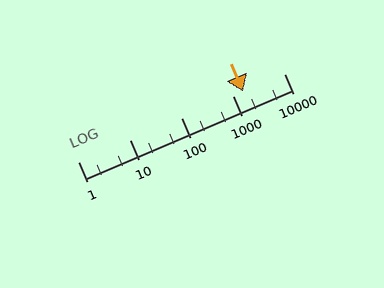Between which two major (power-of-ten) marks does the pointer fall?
The pointer is between 1000 and 10000.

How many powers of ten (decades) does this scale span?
The scale spans 4 decades, from 1 to 10000.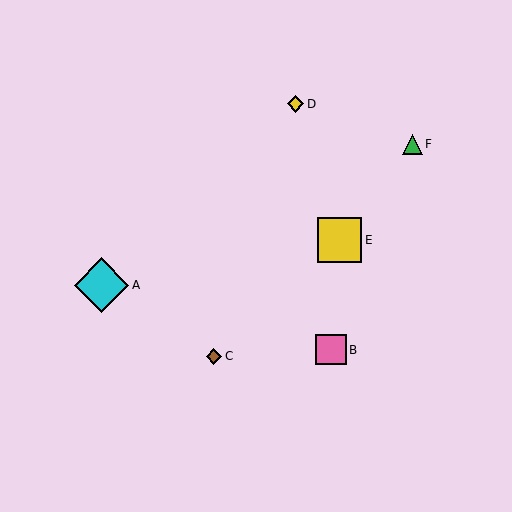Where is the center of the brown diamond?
The center of the brown diamond is at (214, 356).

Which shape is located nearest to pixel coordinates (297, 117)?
The yellow diamond (labeled D) at (296, 104) is nearest to that location.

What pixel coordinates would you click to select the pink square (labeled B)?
Click at (331, 350) to select the pink square B.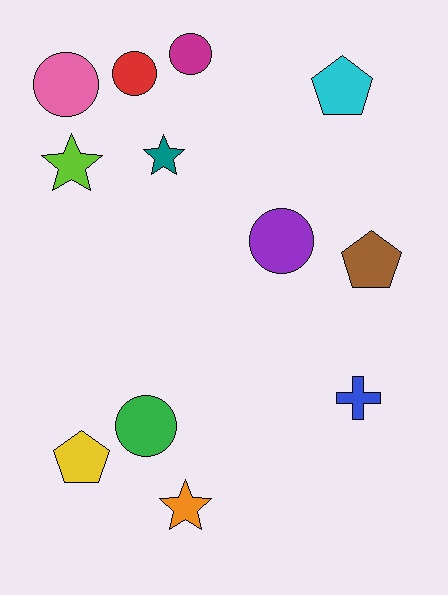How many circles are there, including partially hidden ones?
There are 5 circles.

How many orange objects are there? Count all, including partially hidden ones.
There is 1 orange object.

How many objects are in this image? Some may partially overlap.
There are 12 objects.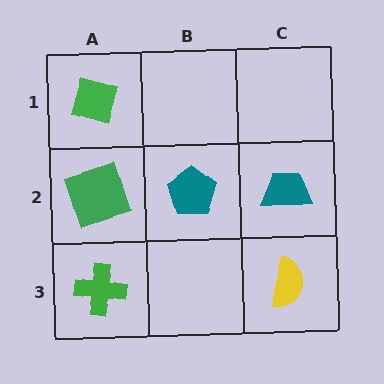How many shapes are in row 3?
2 shapes.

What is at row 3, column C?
A yellow semicircle.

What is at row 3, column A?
A green cross.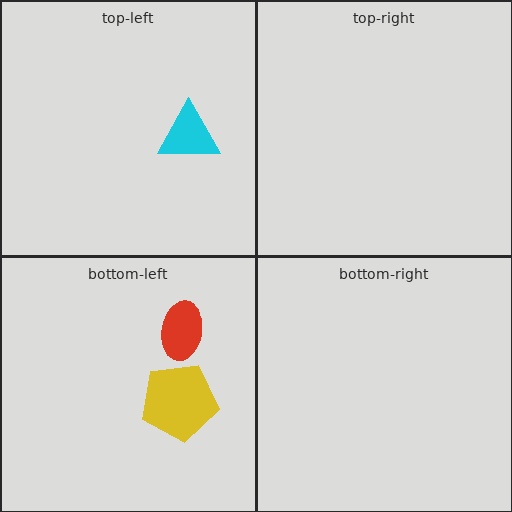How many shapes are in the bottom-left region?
2.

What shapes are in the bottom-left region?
The yellow pentagon, the red ellipse.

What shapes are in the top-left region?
The cyan triangle.